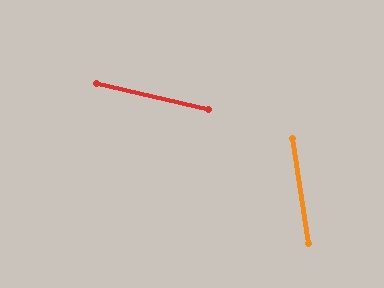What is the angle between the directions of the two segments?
Approximately 68 degrees.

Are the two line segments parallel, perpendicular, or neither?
Neither parallel nor perpendicular — they differ by about 68°.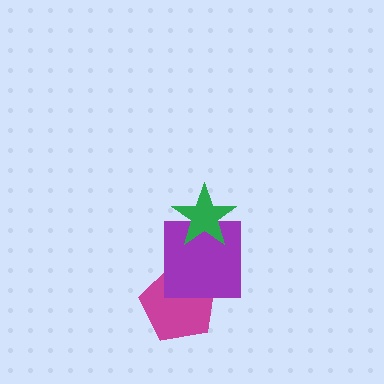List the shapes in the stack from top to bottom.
From top to bottom: the green star, the purple square, the magenta pentagon.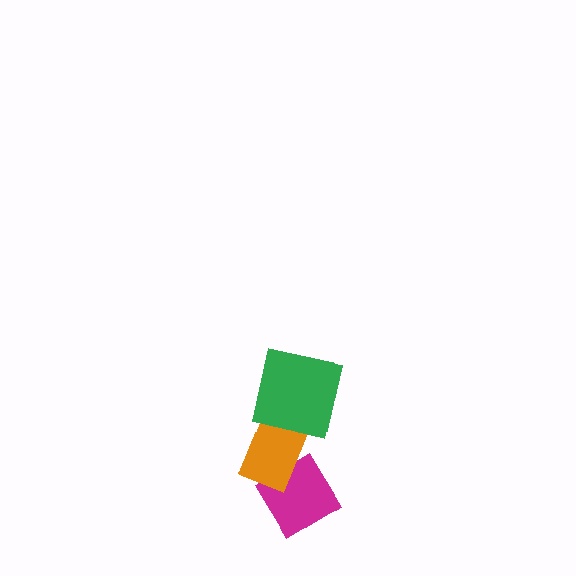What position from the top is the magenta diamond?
The magenta diamond is 3rd from the top.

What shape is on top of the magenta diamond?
The orange rectangle is on top of the magenta diamond.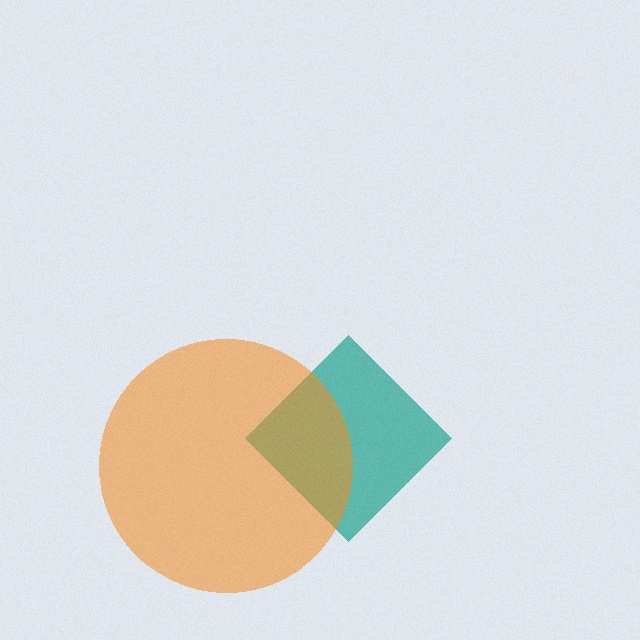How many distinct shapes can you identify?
There are 2 distinct shapes: a teal diamond, an orange circle.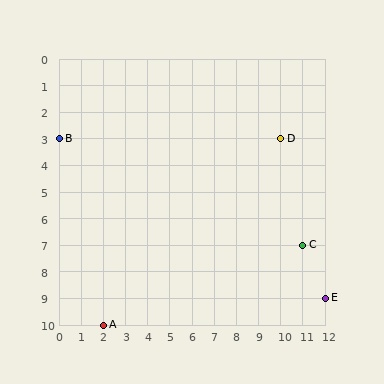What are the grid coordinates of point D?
Point D is at grid coordinates (10, 3).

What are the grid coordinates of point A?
Point A is at grid coordinates (2, 10).